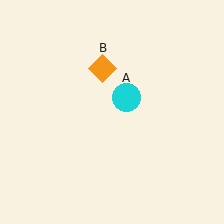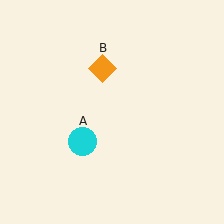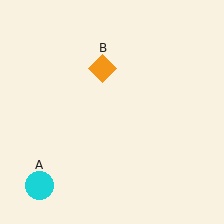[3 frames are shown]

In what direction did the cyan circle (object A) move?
The cyan circle (object A) moved down and to the left.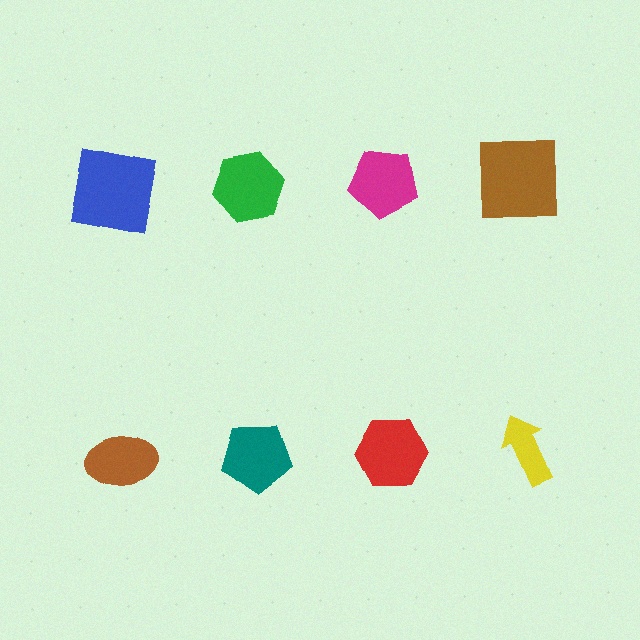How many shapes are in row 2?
4 shapes.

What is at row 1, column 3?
A magenta pentagon.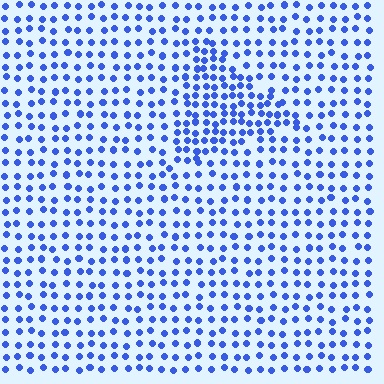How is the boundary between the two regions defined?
The boundary is defined by a change in element density (approximately 1.8x ratio). All elements are the same color, size, and shape.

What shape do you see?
I see a triangle.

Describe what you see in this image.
The image contains small blue elements arranged at two different densities. A triangle-shaped region is visible where the elements are more densely packed than the surrounding area.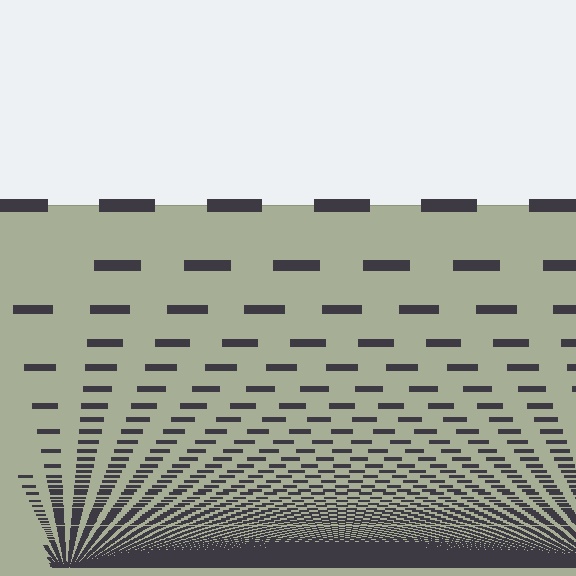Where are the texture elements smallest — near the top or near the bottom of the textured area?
Near the bottom.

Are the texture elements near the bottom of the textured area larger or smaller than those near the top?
Smaller. The gradient is inverted — elements near the bottom are smaller and denser.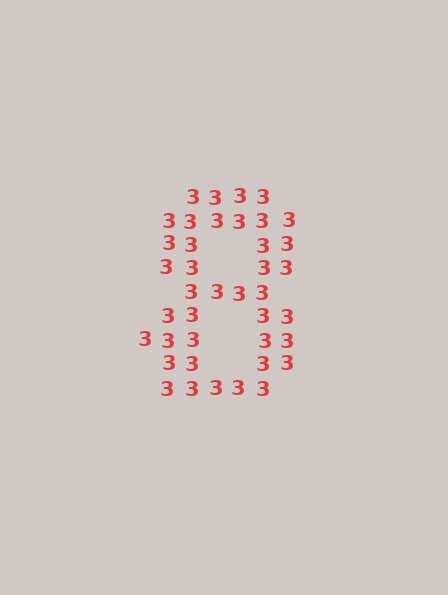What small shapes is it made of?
It is made of small digit 3's.